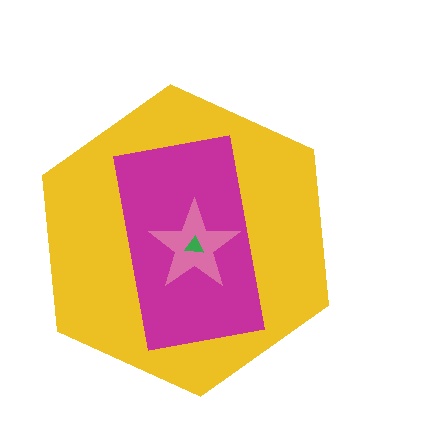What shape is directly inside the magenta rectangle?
The pink star.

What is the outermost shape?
The yellow hexagon.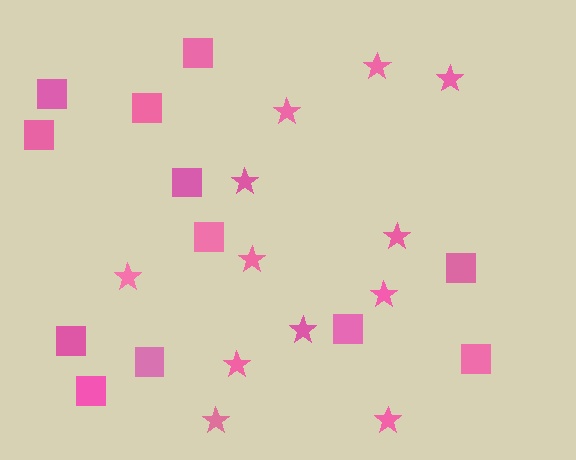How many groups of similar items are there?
There are 2 groups: one group of stars (12) and one group of squares (12).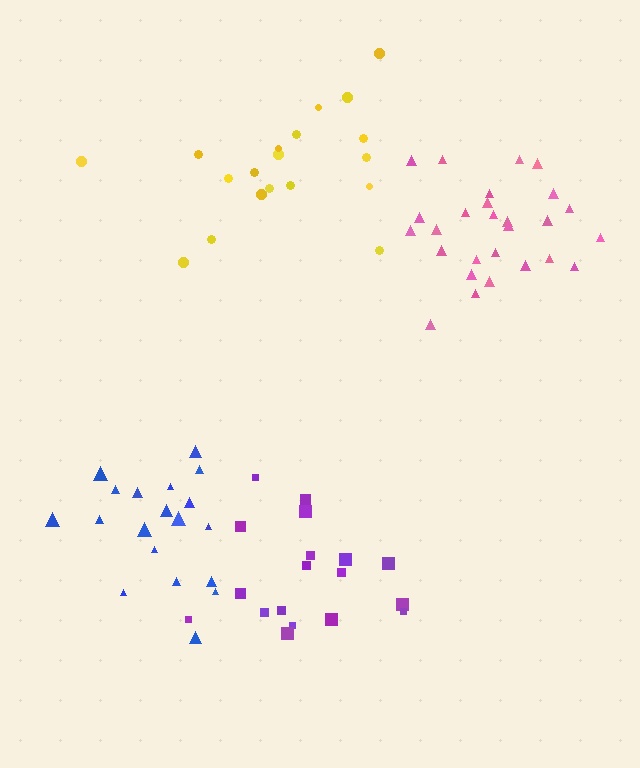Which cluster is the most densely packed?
Blue.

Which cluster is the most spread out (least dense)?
Yellow.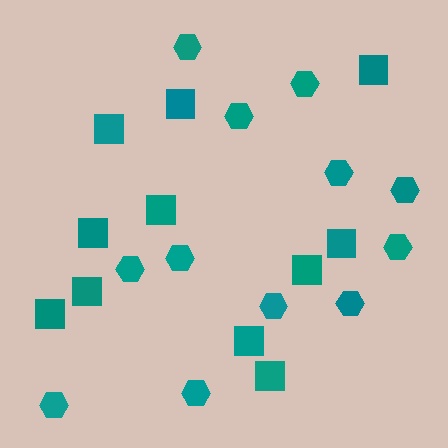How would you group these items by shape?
There are 2 groups: one group of squares (11) and one group of hexagons (12).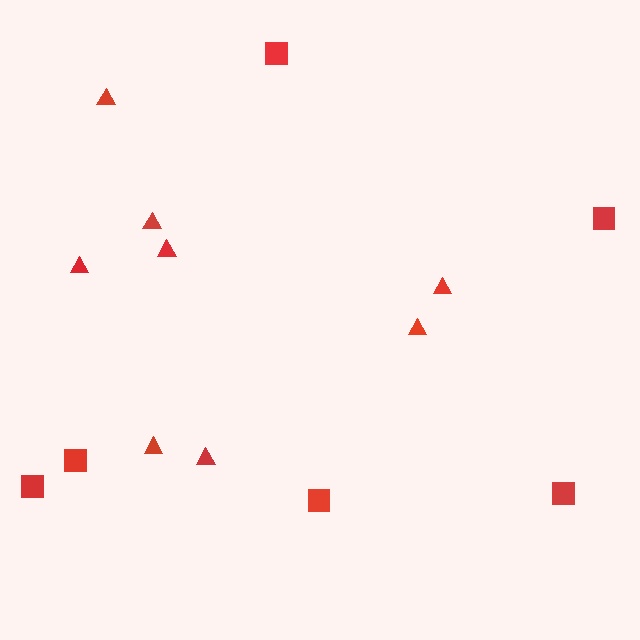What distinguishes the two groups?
There are 2 groups: one group of squares (6) and one group of triangles (8).